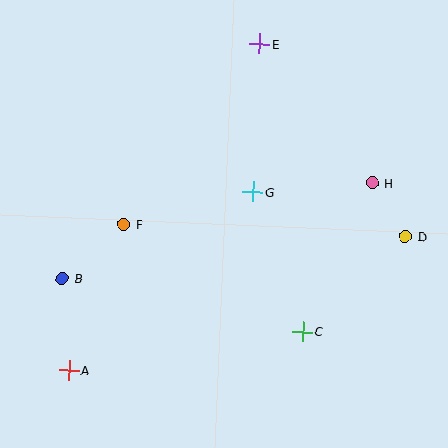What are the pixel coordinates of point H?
Point H is at (372, 183).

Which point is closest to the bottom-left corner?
Point A is closest to the bottom-left corner.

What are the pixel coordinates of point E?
Point E is at (260, 44).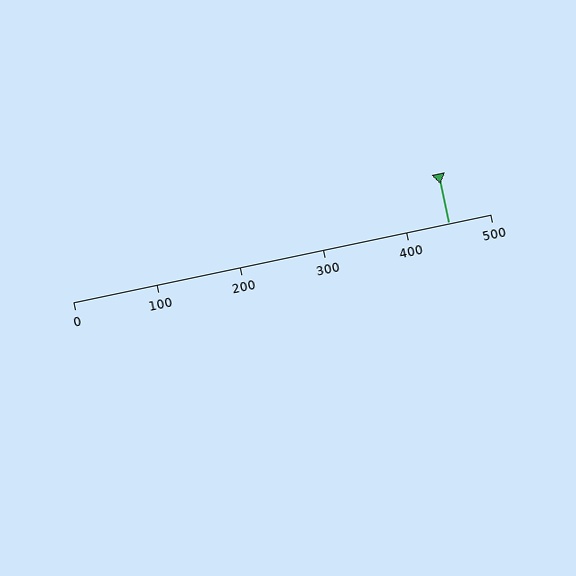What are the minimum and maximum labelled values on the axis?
The axis runs from 0 to 500.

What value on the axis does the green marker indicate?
The marker indicates approximately 450.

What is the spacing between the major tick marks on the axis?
The major ticks are spaced 100 apart.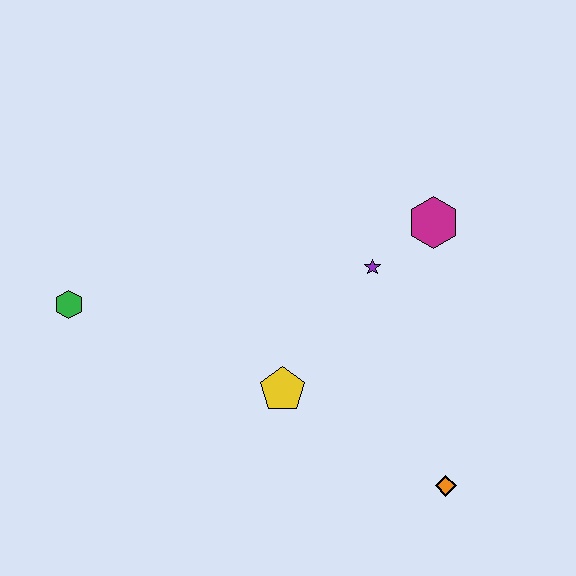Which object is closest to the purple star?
The magenta hexagon is closest to the purple star.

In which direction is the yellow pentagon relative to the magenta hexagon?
The yellow pentagon is below the magenta hexagon.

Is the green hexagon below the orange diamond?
No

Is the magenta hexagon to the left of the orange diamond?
Yes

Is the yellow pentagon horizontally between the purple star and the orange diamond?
No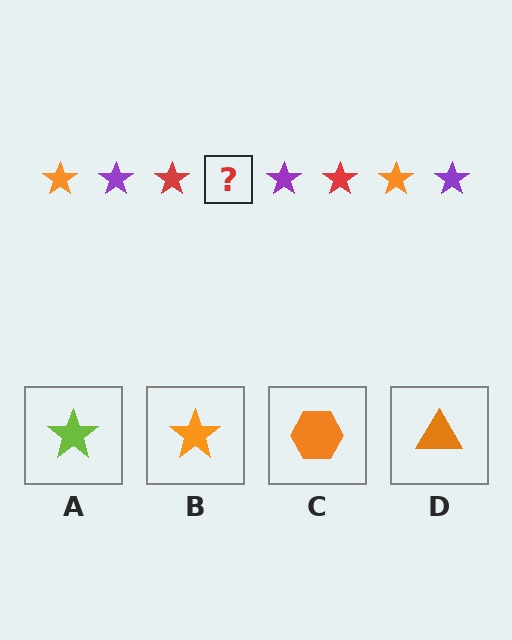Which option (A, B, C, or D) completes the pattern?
B.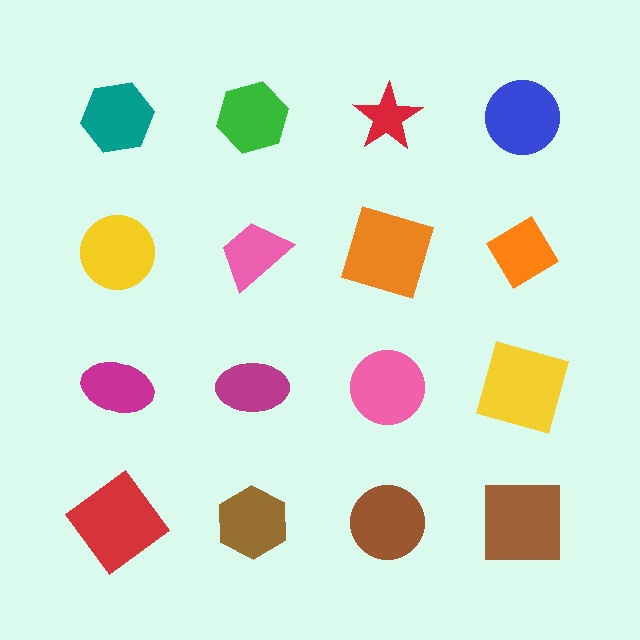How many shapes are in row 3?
4 shapes.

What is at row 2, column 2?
A pink trapezoid.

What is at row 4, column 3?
A brown circle.